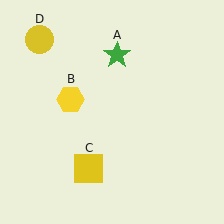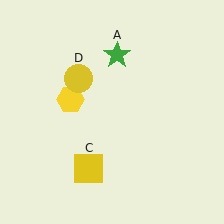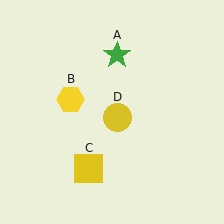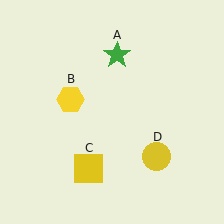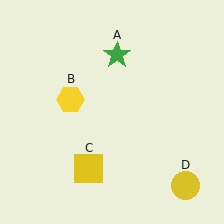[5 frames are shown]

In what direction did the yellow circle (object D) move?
The yellow circle (object D) moved down and to the right.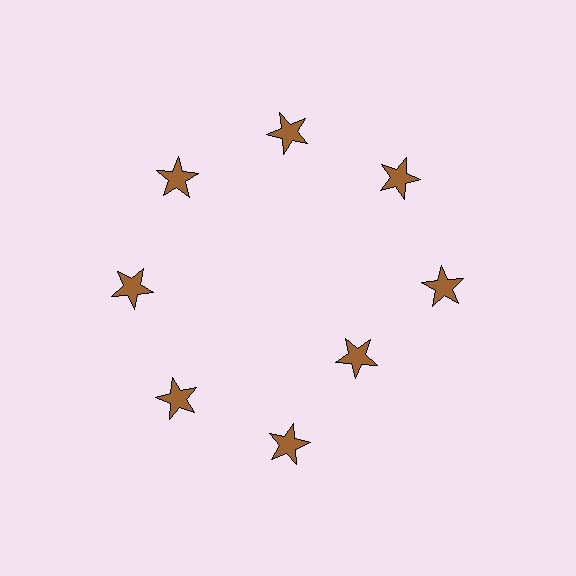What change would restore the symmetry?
The symmetry would be restored by moving it outward, back onto the ring so that all 8 stars sit at equal angles and equal distance from the center.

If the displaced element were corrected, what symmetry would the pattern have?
It would have 8-fold rotational symmetry — the pattern would map onto itself every 45 degrees.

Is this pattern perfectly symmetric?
No. The 8 brown stars are arranged in a ring, but one element near the 4 o'clock position is pulled inward toward the center, breaking the 8-fold rotational symmetry.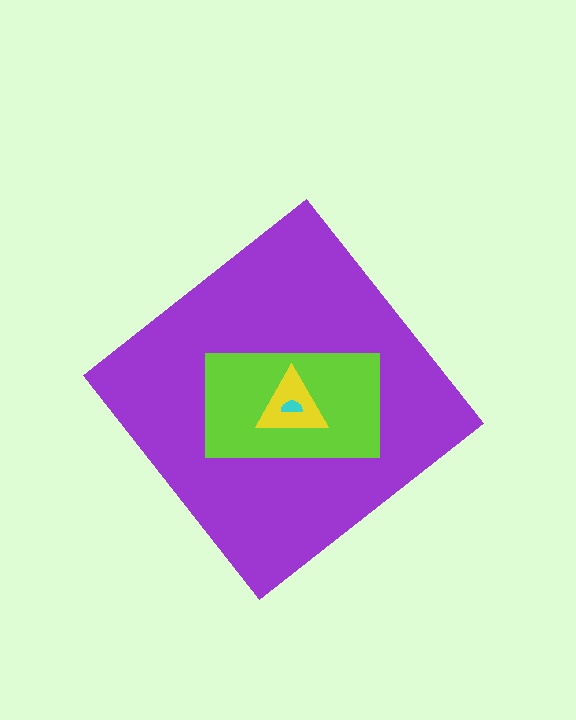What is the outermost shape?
The purple diamond.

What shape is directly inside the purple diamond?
The lime rectangle.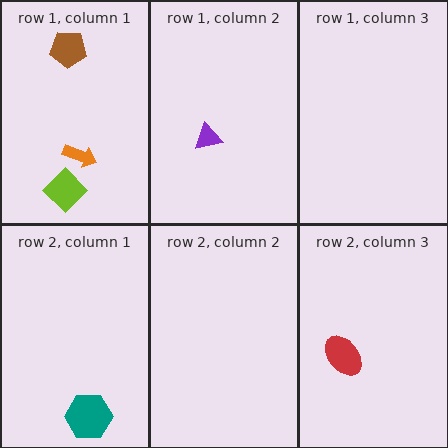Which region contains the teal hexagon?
The row 2, column 1 region.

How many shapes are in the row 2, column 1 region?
1.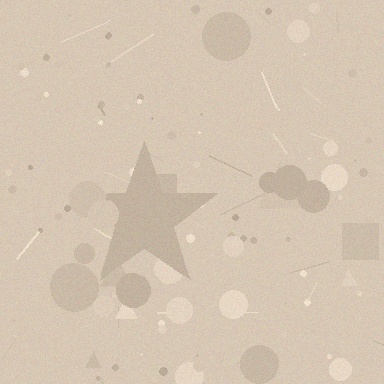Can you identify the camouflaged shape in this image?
The camouflaged shape is a star.